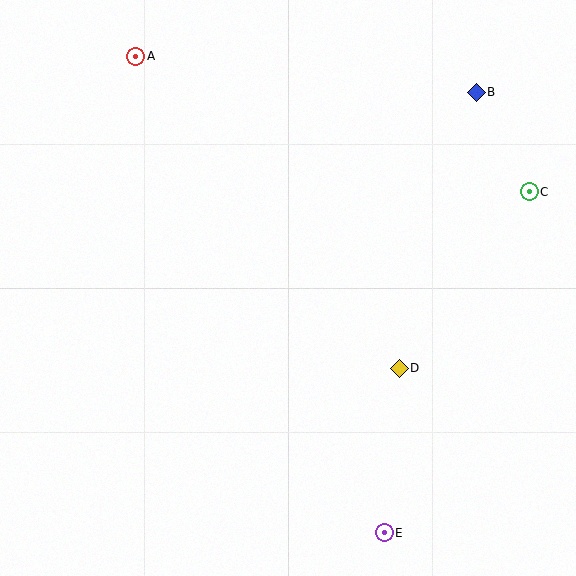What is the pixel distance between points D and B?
The distance between D and B is 286 pixels.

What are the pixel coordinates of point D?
Point D is at (399, 368).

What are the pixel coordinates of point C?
Point C is at (529, 192).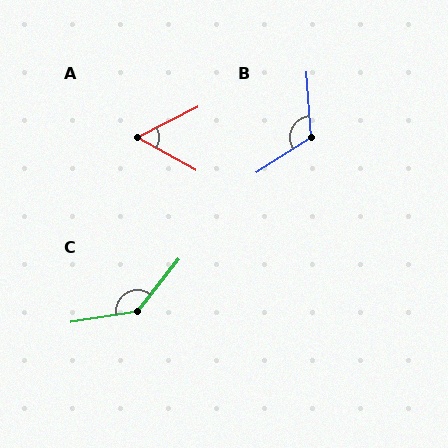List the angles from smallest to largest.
A (56°), B (119°), C (137°).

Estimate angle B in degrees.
Approximately 119 degrees.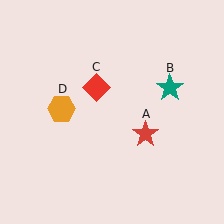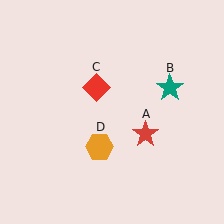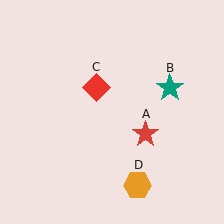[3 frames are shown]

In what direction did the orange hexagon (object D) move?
The orange hexagon (object D) moved down and to the right.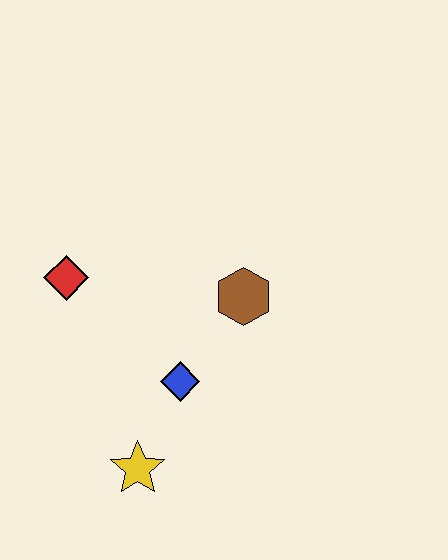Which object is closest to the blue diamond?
The yellow star is closest to the blue diamond.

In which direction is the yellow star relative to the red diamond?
The yellow star is below the red diamond.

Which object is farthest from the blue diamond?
The red diamond is farthest from the blue diamond.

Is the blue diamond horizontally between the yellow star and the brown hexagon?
Yes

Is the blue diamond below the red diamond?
Yes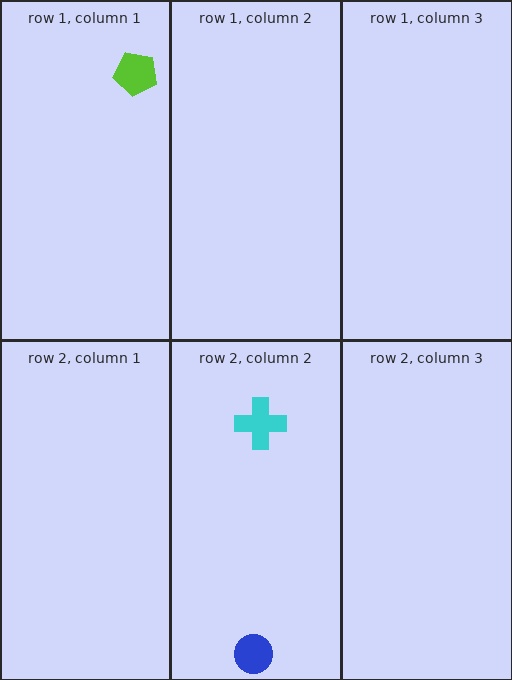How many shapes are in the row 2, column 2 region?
2.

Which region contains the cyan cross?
The row 2, column 2 region.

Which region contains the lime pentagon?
The row 1, column 1 region.